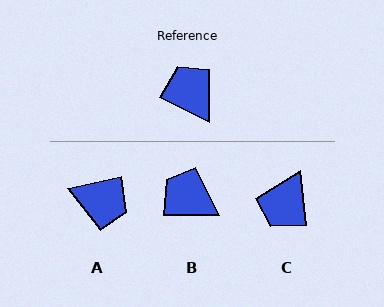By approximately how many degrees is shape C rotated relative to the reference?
Approximately 123 degrees counter-clockwise.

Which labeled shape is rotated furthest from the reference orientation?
A, about 141 degrees away.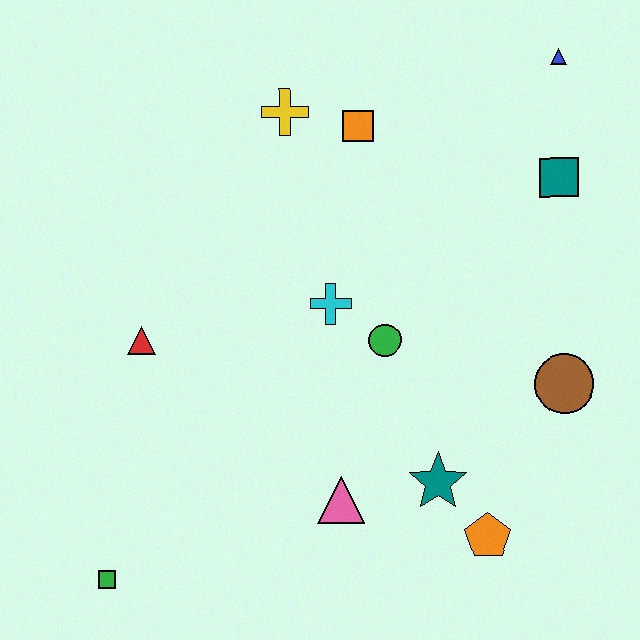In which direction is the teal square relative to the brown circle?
The teal square is above the brown circle.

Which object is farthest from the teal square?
The green square is farthest from the teal square.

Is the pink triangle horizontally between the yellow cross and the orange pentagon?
Yes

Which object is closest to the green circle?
The cyan cross is closest to the green circle.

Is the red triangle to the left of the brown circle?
Yes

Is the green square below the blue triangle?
Yes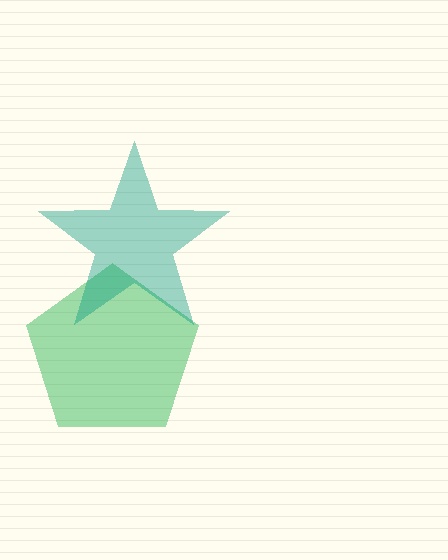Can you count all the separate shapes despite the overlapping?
Yes, there are 2 separate shapes.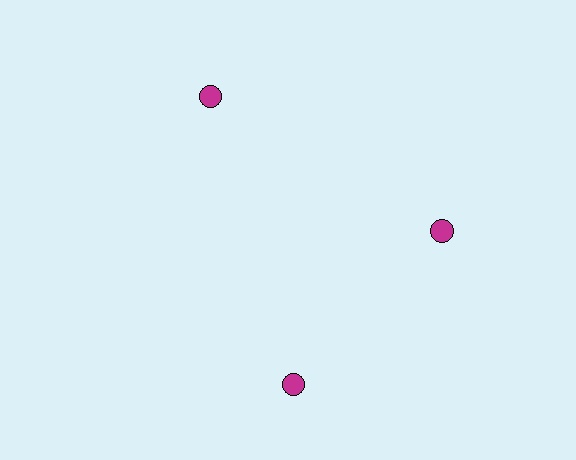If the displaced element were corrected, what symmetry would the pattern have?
It would have 3-fold rotational symmetry — the pattern would map onto itself every 120 degrees.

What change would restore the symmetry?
The symmetry would be restored by rotating it back into even spacing with its neighbors so that all 3 circles sit at equal angles and equal distance from the center.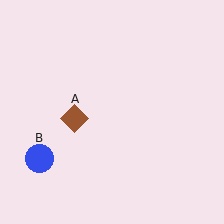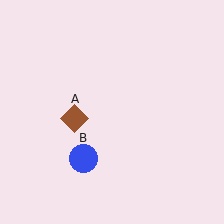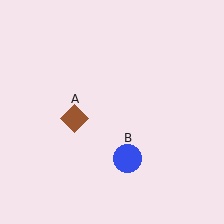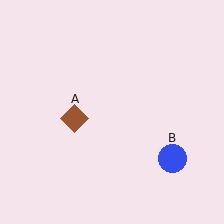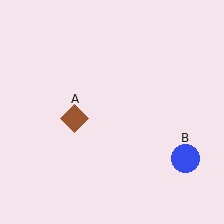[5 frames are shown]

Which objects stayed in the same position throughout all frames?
Brown diamond (object A) remained stationary.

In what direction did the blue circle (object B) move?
The blue circle (object B) moved right.